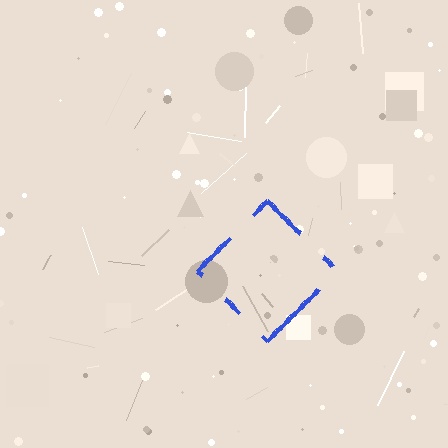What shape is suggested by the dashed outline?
The dashed outline suggests a diamond.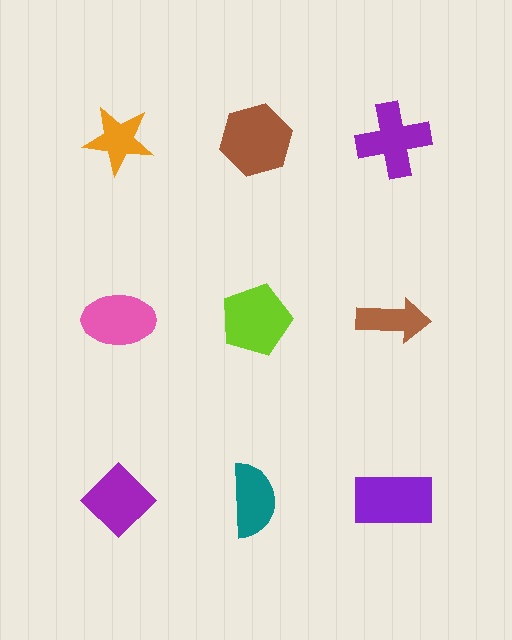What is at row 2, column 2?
A lime pentagon.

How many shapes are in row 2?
3 shapes.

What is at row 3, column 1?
A purple diamond.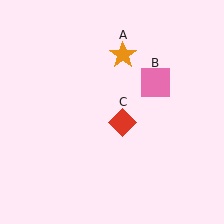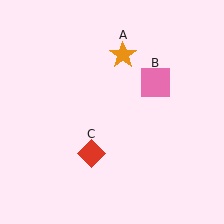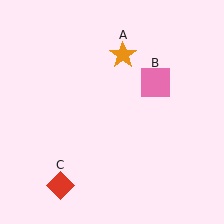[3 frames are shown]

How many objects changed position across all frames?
1 object changed position: red diamond (object C).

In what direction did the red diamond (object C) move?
The red diamond (object C) moved down and to the left.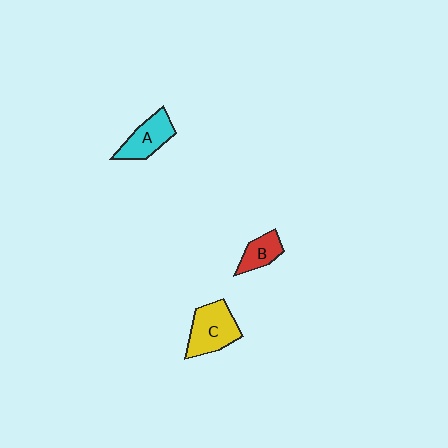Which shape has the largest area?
Shape C (yellow).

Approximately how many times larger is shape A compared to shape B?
Approximately 1.4 times.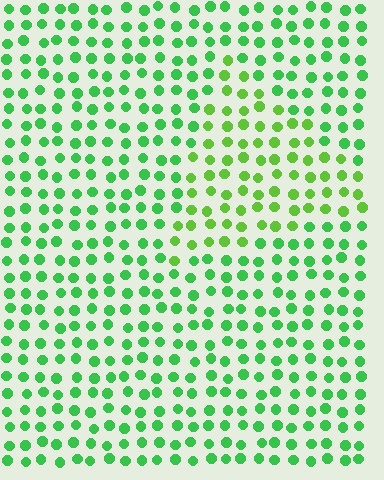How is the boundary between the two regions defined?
The boundary is defined purely by a slight shift in hue (about 27 degrees). Spacing, size, and orientation are identical on both sides.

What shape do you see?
I see a triangle.